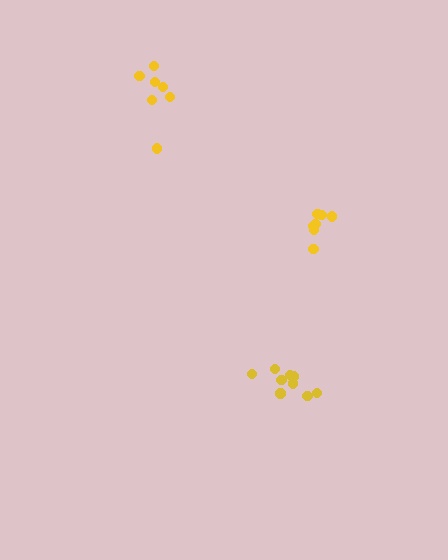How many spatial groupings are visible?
There are 3 spatial groupings.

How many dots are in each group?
Group 1: 7 dots, Group 2: 9 dots, Group 3: 7 dots (23 total).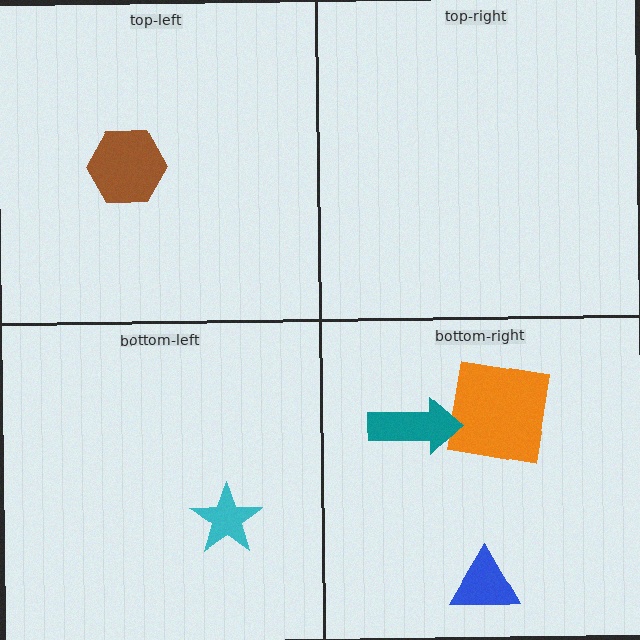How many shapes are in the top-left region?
1.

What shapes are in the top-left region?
The brown hexagon.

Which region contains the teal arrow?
The bottom-right region.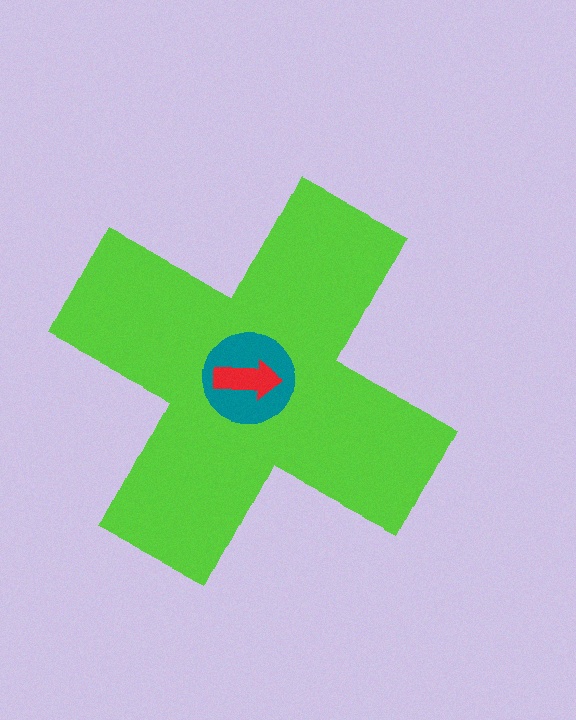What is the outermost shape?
The lime cross.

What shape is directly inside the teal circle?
The red arrow.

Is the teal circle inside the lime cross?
Yes.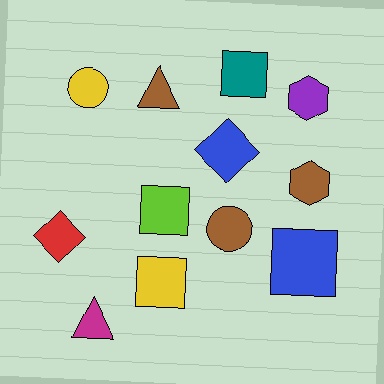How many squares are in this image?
There are 4 squares.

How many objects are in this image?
There are 12 objects.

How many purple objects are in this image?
There is 1 purple object.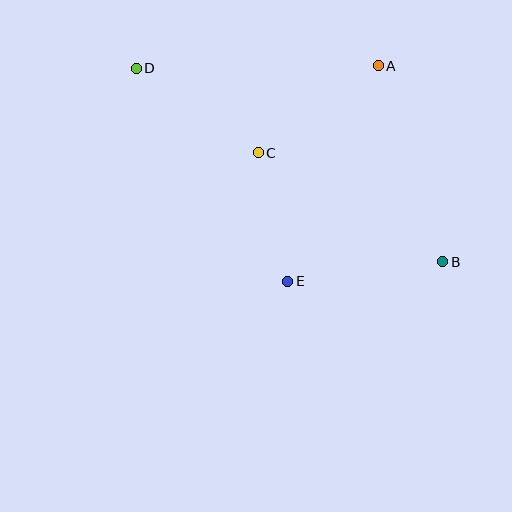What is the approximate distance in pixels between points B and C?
The distance between B and C is approximately 215 pixels.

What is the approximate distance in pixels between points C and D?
The distance between C and D is approximately 148 pixels.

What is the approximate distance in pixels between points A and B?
The distance between A and B is approximately 206 pixels.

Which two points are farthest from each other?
Points B and D are farthest from each other.